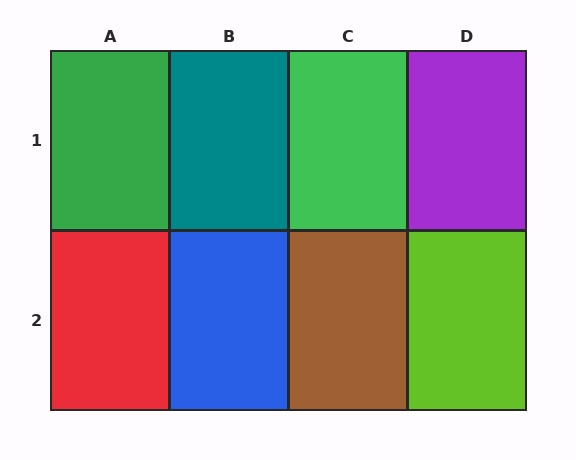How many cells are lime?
1 cell is lime.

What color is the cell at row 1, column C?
Green.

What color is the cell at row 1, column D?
Purple.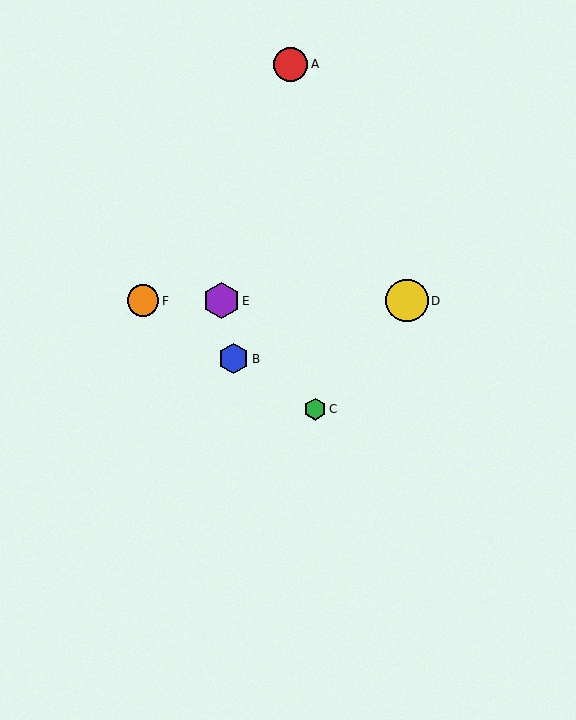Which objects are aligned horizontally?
Objects D, E, F are aligned horizontally.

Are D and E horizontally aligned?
Yes, both are at y≈301.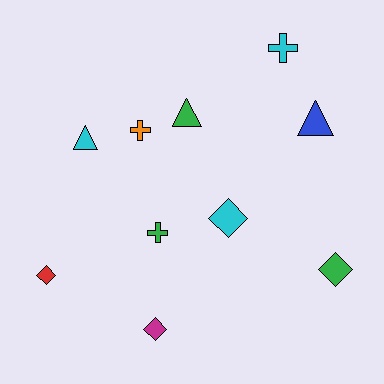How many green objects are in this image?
There are 3 green objects.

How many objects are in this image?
There are 10 objects.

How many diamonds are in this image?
There are 4 diamonds.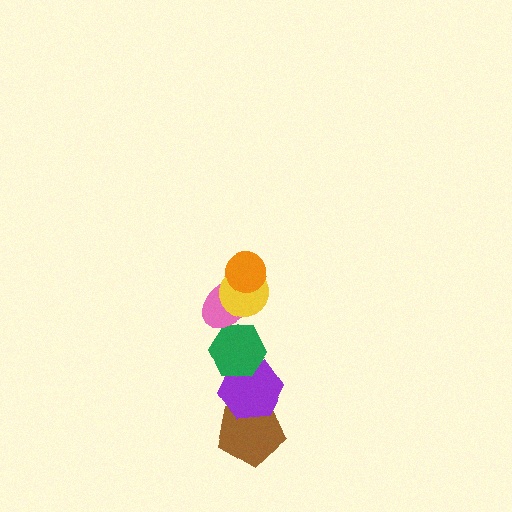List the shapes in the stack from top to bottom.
From top to bottom: the orange circle, the yellow circle, the pink ellipse, the green hexagon, the purple hexagon, the brown pentagon.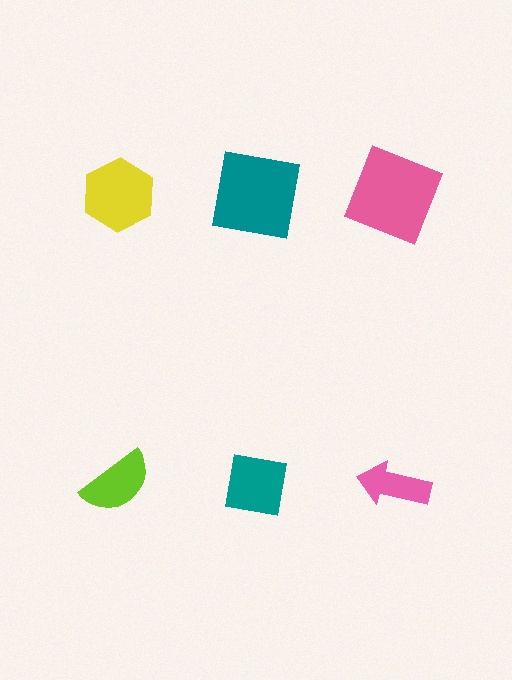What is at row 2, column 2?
A teal square.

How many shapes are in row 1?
3 shapes.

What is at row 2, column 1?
A lime semicircle.